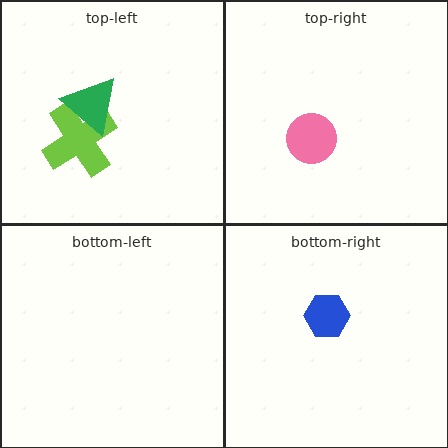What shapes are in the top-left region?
The lime cross, the green triangle.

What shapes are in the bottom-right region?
The blue hexagon.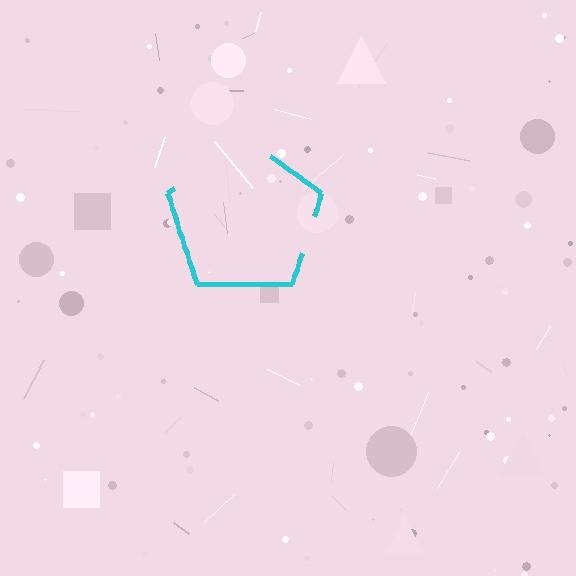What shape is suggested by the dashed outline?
The dashed outline suggests a pentagon.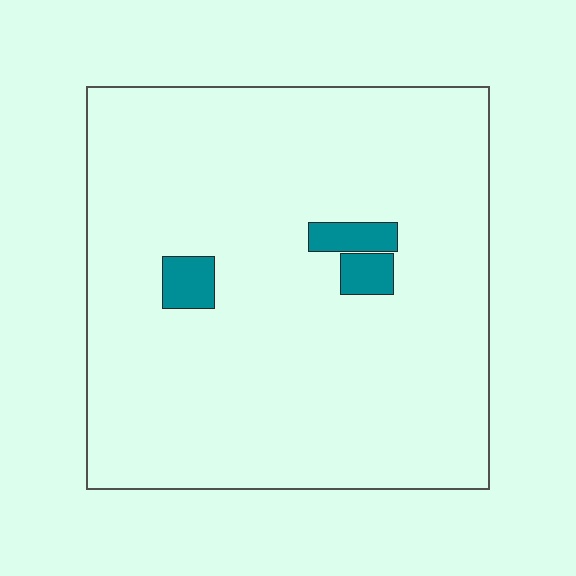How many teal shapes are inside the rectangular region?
3.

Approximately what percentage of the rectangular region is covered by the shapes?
Approximately 5%.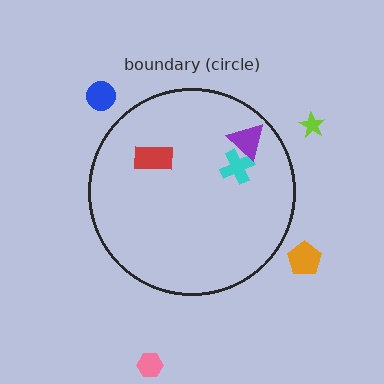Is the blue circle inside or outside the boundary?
Outside.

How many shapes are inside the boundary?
3 inside, 4 outside.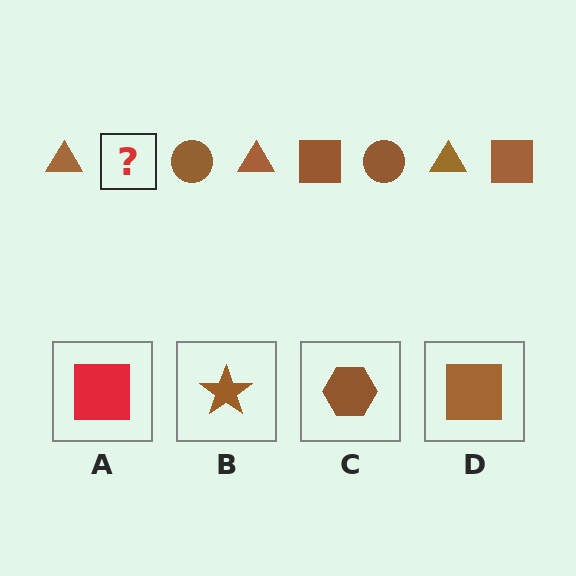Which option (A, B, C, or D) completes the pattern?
D.